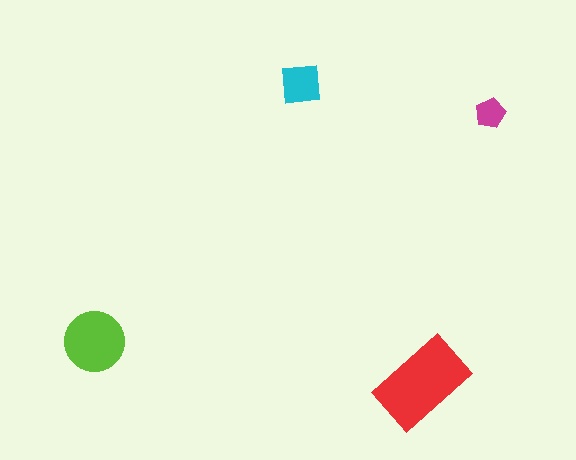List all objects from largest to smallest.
The red rectangle, the lime circle, the cyan square, the magenta pentagon.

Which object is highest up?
The cyan square is topmost.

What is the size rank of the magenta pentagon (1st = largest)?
4th.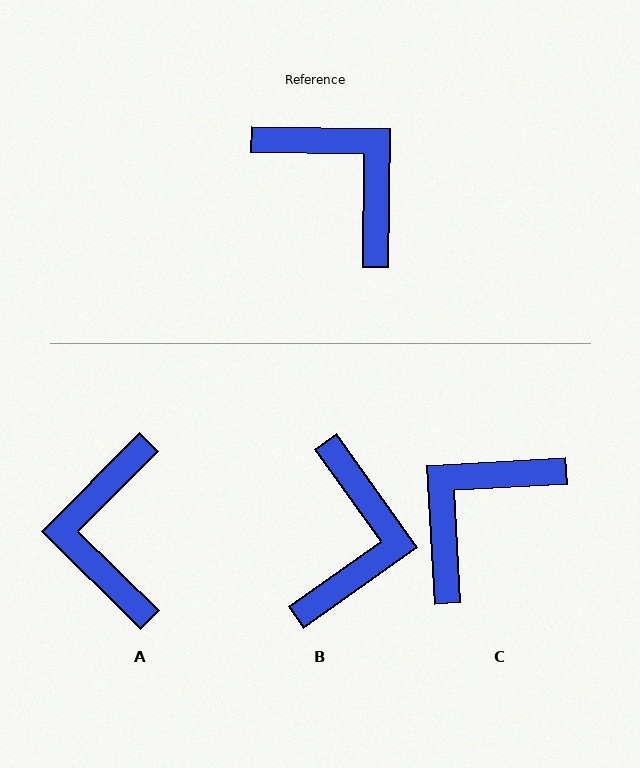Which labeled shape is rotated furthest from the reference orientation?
A, about 136 degrees away.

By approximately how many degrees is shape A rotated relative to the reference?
Approximately 136 degrees counter-clockwise.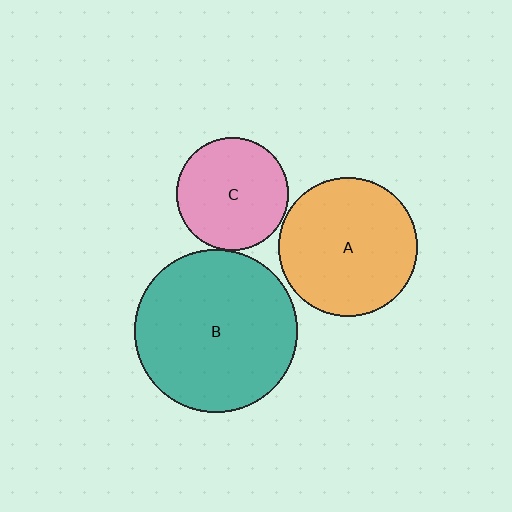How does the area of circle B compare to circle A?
Approximately 1.4 times.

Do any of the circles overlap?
No, none of the circles overlap.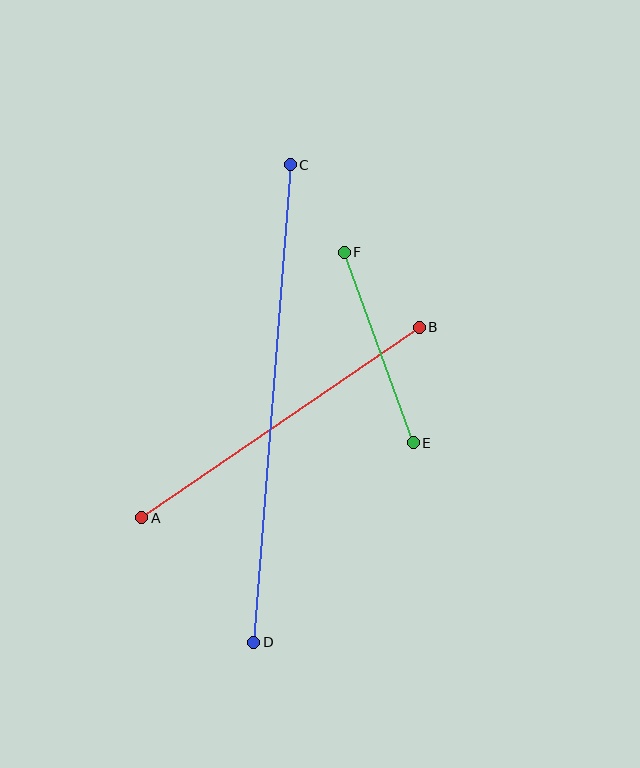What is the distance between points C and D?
The distance is approximately 479 pixels.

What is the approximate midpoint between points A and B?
The midpoint is at approximately (281, 423) pixels.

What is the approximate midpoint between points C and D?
The midpoint is at approximately (272, 404) pixels.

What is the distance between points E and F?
The distance is approximately 203 pixels.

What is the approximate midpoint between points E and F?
The midpoint is at approximately (379, 347) pixels.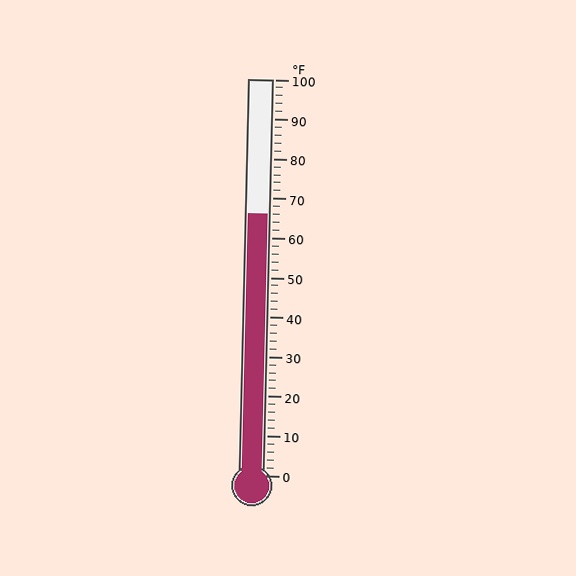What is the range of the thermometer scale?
The thermometer scale ranges from 0°F to 100°F.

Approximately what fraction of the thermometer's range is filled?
The thermometer is filled to approximately 65% of its range.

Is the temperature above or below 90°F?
The temperature is below 90°F.